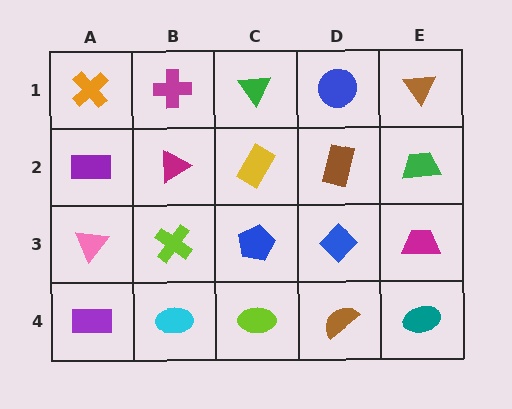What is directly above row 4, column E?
A magenta trapezoid.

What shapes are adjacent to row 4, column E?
A magenta trapezoid (row 3, column E), a brown semicircle (row 4, column D).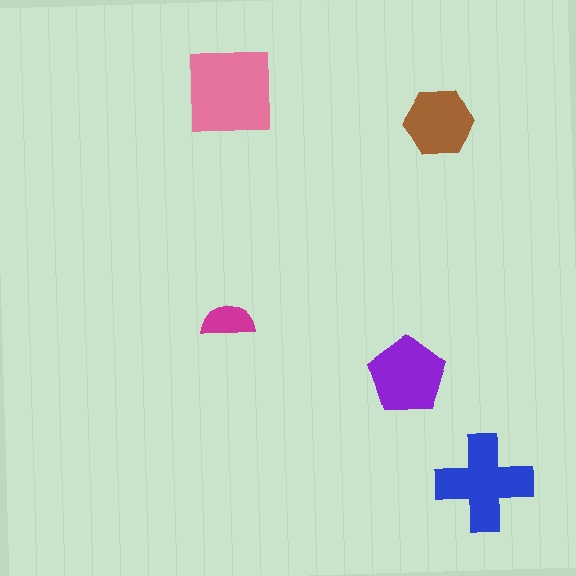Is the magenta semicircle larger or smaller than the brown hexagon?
Smaller.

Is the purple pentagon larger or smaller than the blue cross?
Smaller.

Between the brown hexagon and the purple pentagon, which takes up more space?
The purple pentagon.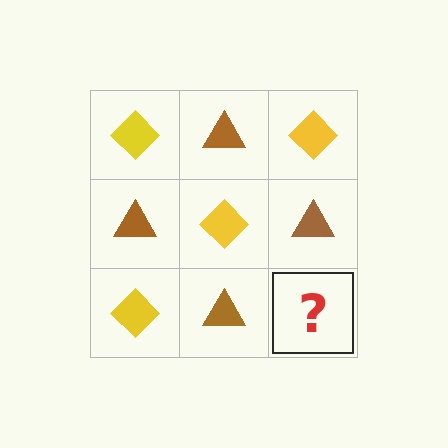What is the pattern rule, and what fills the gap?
The rule is that it alternates yellow diamond and brown triangle in a checkerboard pattern. The gap should be filled with a yellow diamond.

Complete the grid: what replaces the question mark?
The question mark should be replaced with a yellow diamond.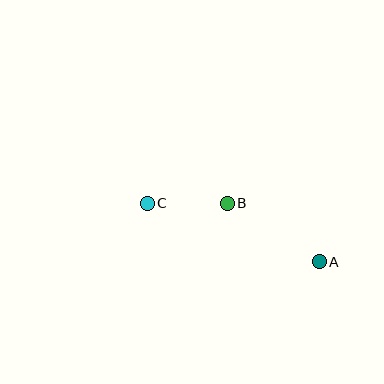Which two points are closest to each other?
Points B and C are closest to each other.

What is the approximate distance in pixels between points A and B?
The distance between A and B is approximately 109 pixels.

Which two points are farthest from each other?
Points A and C are farthest from each other.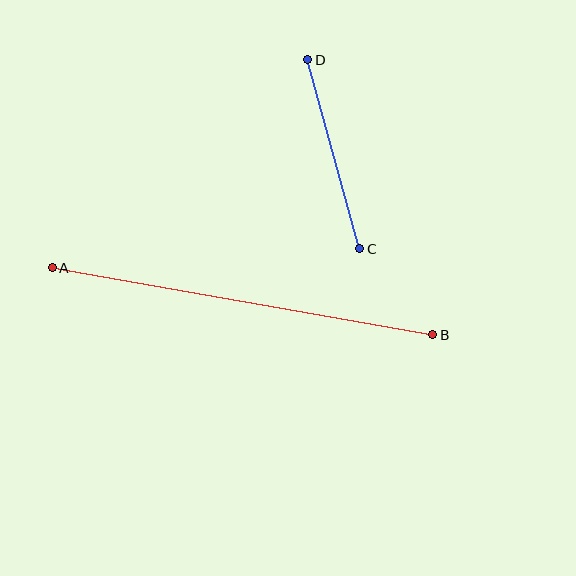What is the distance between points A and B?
The distance is approximately 386 pixels.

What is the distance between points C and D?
The distance is approximately 196 pixels.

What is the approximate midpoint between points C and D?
The midpoint is at approximately (334, 154) pixels.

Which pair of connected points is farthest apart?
Points A and B are farthest apart.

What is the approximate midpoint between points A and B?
The midpoint is at approximately (242, 301) pixels.